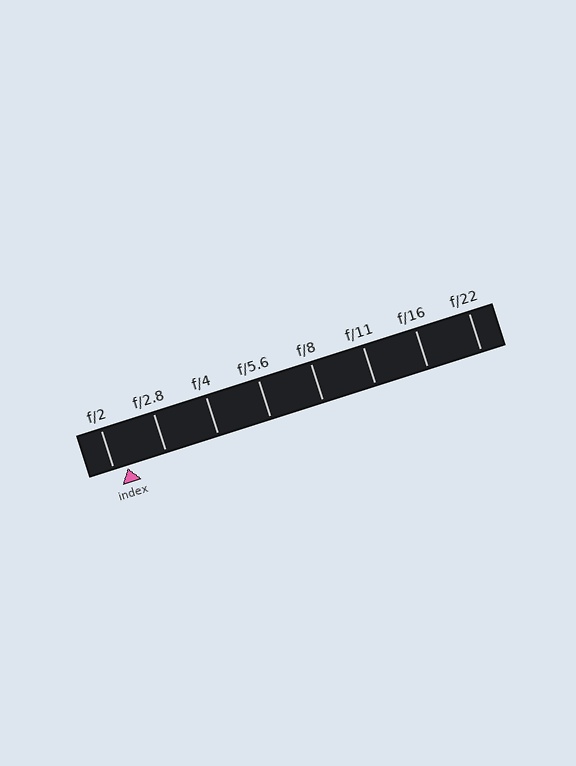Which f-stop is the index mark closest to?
The index mark is closest to f/2.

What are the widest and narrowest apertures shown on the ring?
The widest aperture shown is f/2 and the narrowest is f/22.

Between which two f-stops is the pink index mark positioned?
The index mark is between f/2 and f/2.8.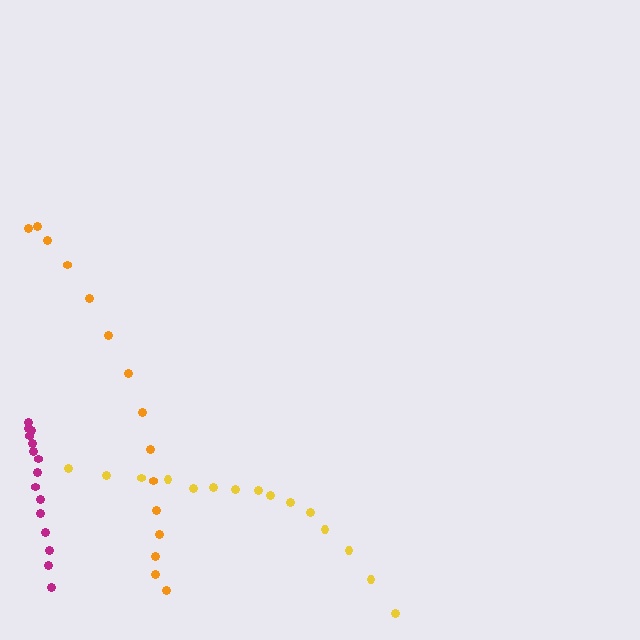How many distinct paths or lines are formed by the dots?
There are 3 distinct paths.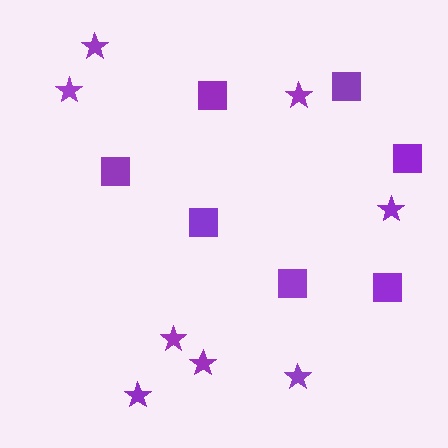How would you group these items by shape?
There are 2 groups: one group of squares (7) and one group of stars (8).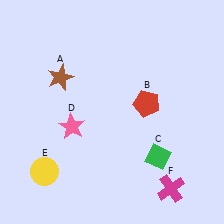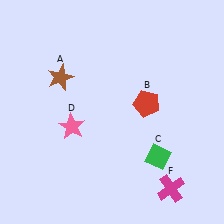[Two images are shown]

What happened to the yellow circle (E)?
The yellow circle (E) was removed in Image 2. It was in the bottom-left area of Image 1.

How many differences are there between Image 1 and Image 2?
There is 1 difference between the two images.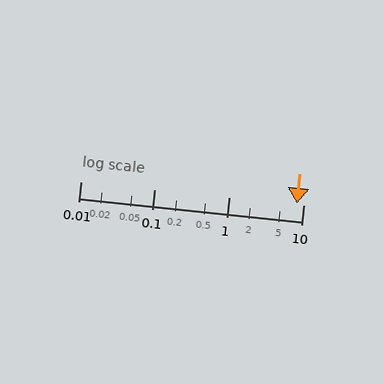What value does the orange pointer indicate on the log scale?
The pointer indicates approximately 8.1.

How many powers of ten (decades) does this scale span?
The scale spans 3 decades, from 0.01 to 10.